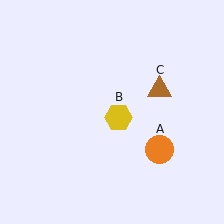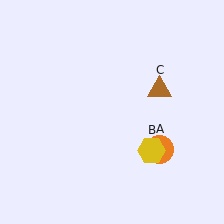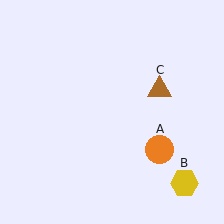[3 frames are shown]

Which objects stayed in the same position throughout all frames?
Orange circle (object A) and brown triangle (object C) remained stationary.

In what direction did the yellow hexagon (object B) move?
The yellow hexagon (object B) moved down and to the right.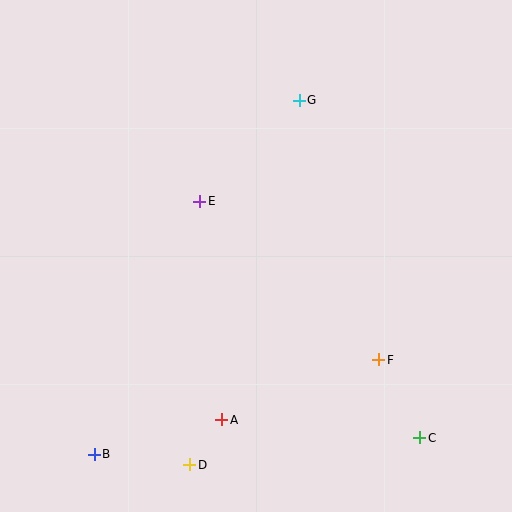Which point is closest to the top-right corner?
Point G is closest to the top-right corner.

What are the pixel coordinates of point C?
Point C is at (420, 438).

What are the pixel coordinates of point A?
Point A is at (222, 420).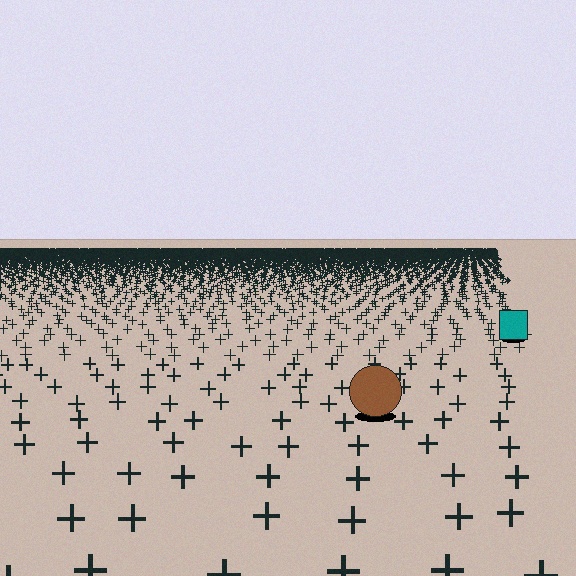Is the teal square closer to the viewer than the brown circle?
No. The brown circle is closer — you can tell from the texture gradient: the ground texture is coarser near it.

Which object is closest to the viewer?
The brown circle is closest. The texture marks near it are larger and more spread out.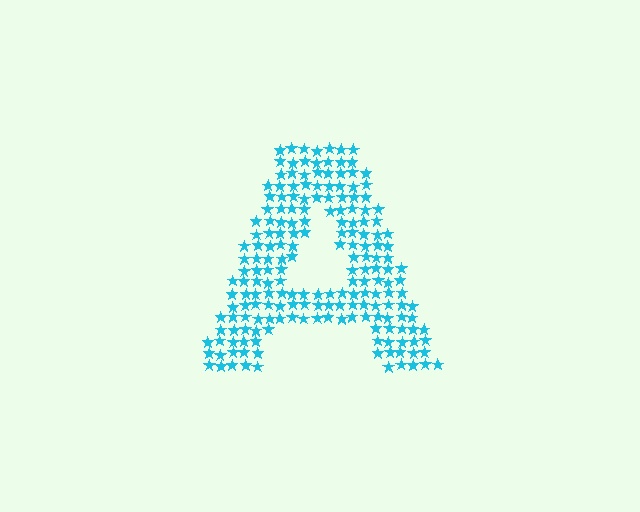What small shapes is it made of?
It is made of small stars.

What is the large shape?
The large shape is the letter A.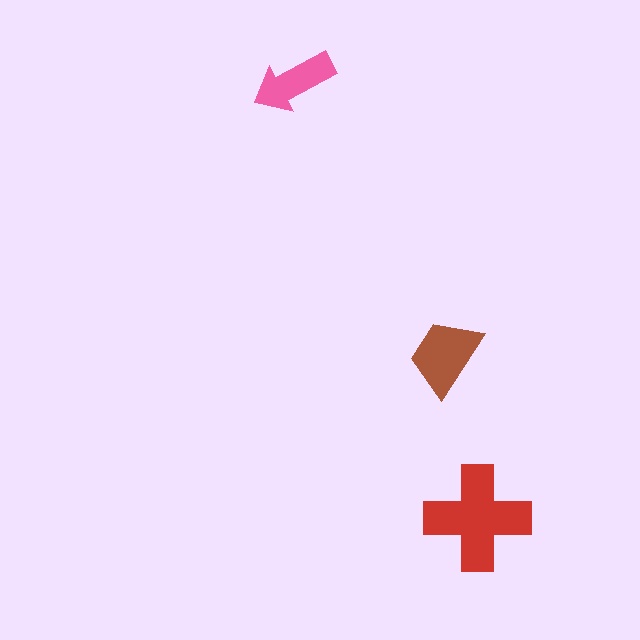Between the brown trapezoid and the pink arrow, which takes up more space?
The brown trapezoid.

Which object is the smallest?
The pink arrow.